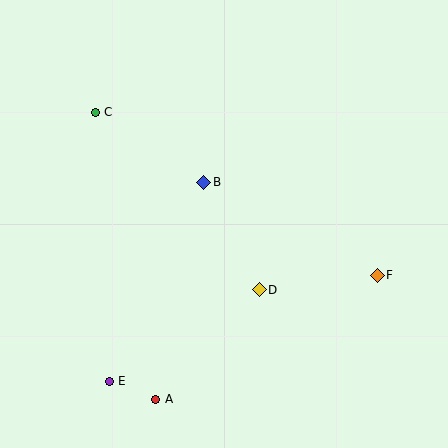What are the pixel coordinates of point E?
Point E is at (109, 381).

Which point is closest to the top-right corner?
Point F is closest to the top-right corner.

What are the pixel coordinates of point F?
Point F is at (377, 275).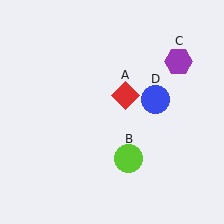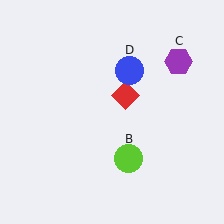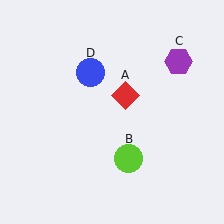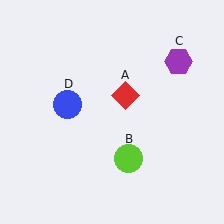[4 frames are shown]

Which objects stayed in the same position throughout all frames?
Red diamond (object A) and lime circle (object B) and purple hexagon (object C) remained stationary.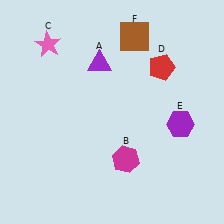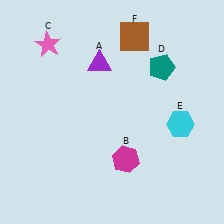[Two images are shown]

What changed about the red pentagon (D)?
In Image 1, D is red. In Image 2, it changed to teal.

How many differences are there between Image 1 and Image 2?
There are 2 differences between the two images.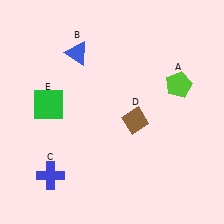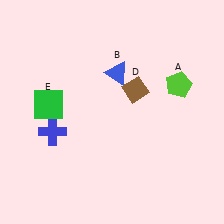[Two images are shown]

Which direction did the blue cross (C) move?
The blue cross (C) moved up.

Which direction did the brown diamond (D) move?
The brown diamond (D) moved up.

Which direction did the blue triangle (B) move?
The blue triangle (B) moved right.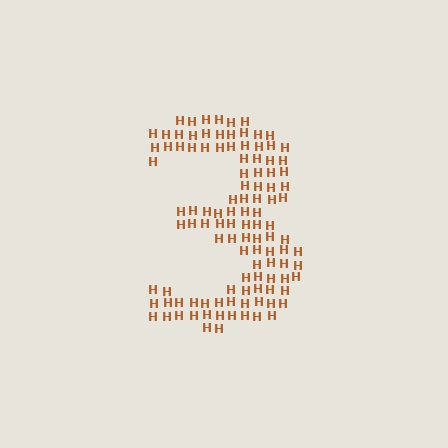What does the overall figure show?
The overall figure shows the digit 3.